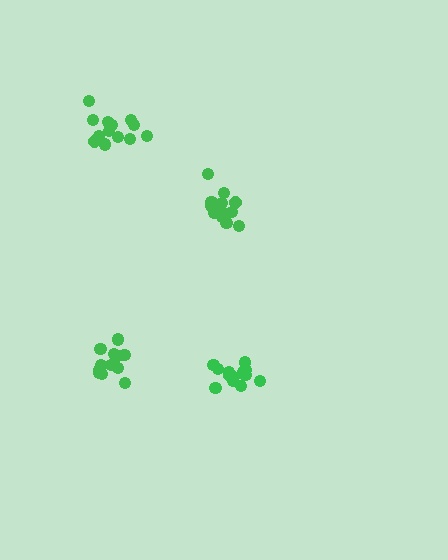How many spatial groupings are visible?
There are 4 spatial groupings.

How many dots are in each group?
Group 1: 12 dots, Group 2: 13 dots, Group 3: 14 dots, Group 4: 14 dots (53 total).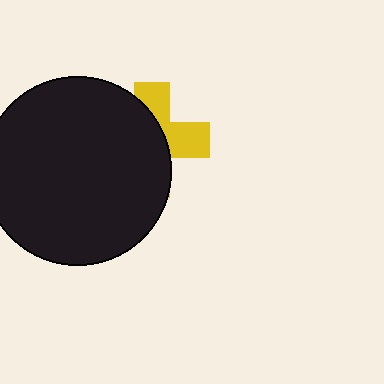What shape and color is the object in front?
The object in front is a black circle.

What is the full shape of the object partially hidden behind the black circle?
The partially hidden object is a yellow cross.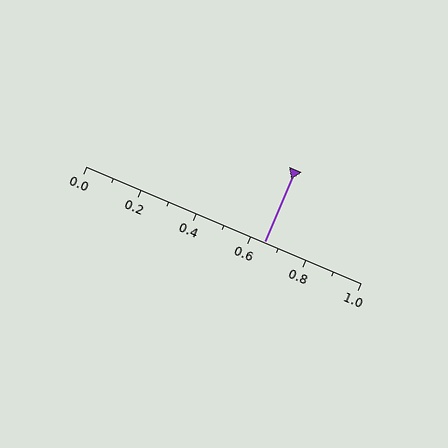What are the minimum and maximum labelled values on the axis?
The axis runs from 0.0 to 1.0.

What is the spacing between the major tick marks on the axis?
The major ticks are spaced 0.2 apart.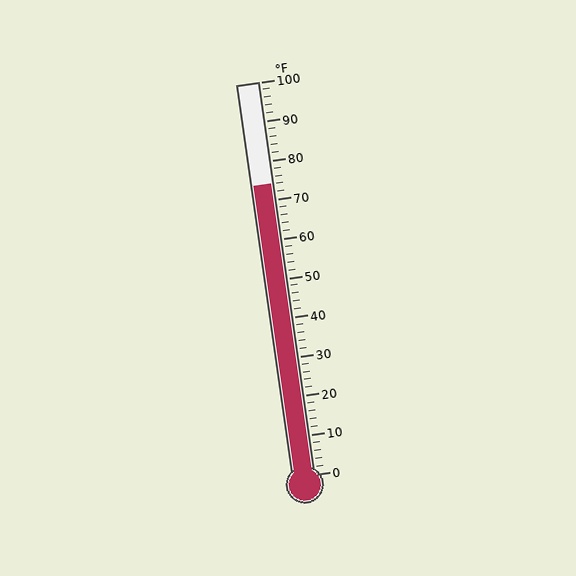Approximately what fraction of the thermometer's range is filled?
The thermometer is filled to approximately 75% of its range.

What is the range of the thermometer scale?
The thermometer scale ranges from 0°F to 100°F.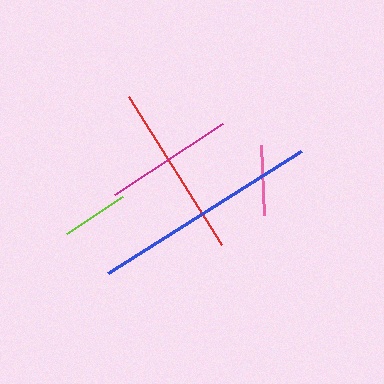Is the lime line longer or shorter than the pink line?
The pink line is longer than the lime line.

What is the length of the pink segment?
The pink segment is approximately 70 pixels long.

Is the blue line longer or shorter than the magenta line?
The blue line is longer than the magenta line.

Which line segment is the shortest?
The lime line is the shortest at approximately 67 pixels.